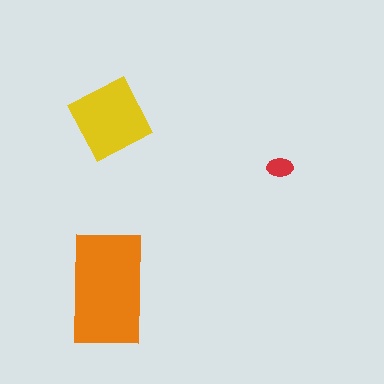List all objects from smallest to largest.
The red ellipse, the yellow diamond, the orange rectangle.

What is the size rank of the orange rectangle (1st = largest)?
1st.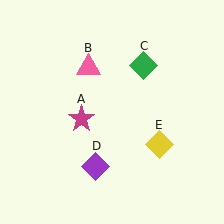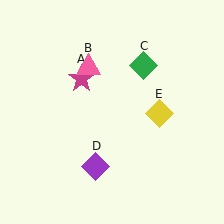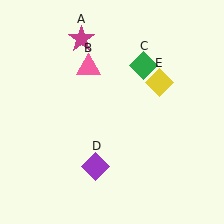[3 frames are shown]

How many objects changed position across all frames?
2 objects changed position: magenta star (object A), yellow diamond (object E).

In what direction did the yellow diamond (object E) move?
The yellow diamond (object E) moved up.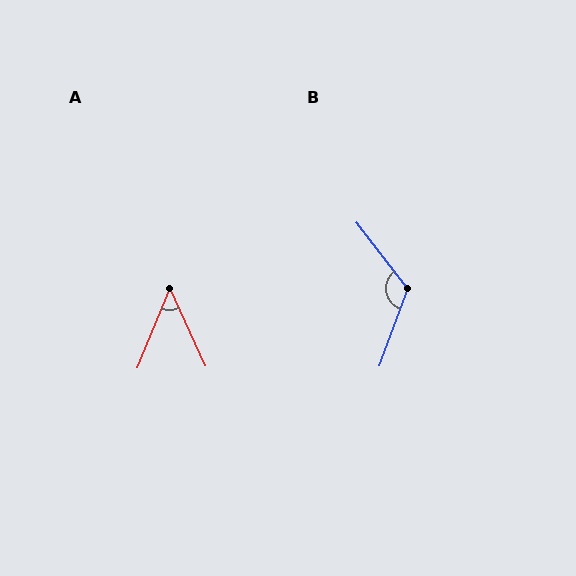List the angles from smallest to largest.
A (47°), B (122°).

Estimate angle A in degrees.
Approximately 47 degrees.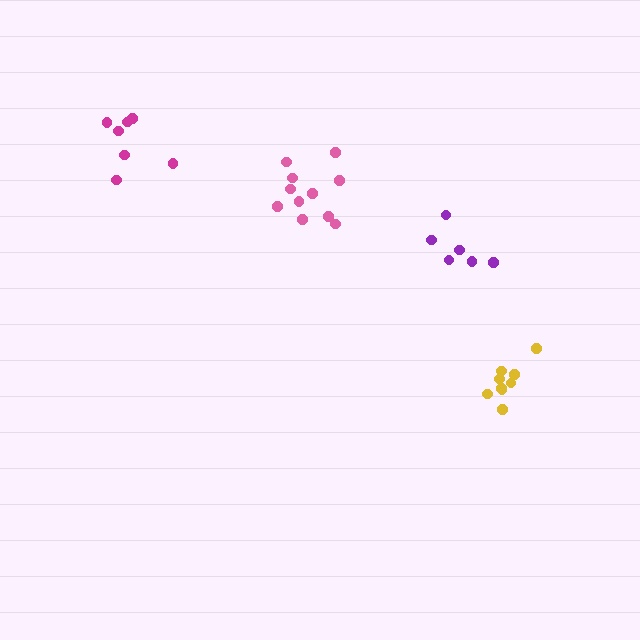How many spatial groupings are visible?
There are 4 spatial groupings.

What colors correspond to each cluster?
The clusters are colored: pink, magenta, yellow, purple.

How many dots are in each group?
Group 1: 11 dots, Group 2: 7 dots, Group 3: 9 dots, Group 4: 7 dots (34 total).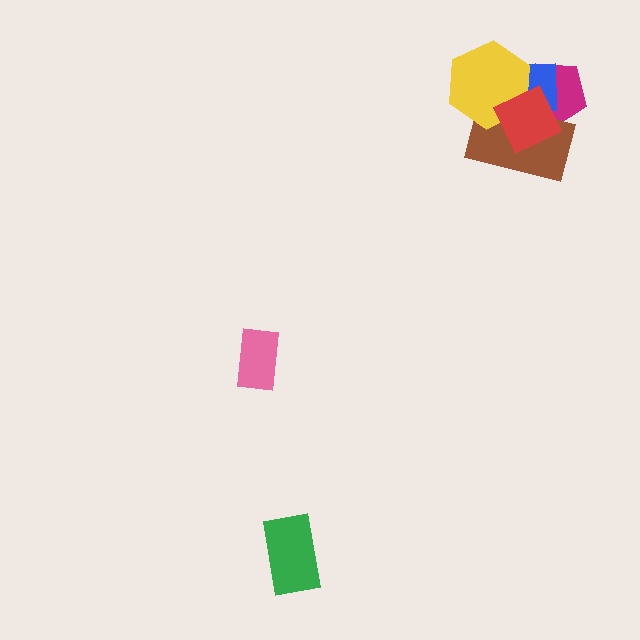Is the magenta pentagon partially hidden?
Yes, it is partially covered by another shape.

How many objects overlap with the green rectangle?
0 objects overlap with the green rectangle.